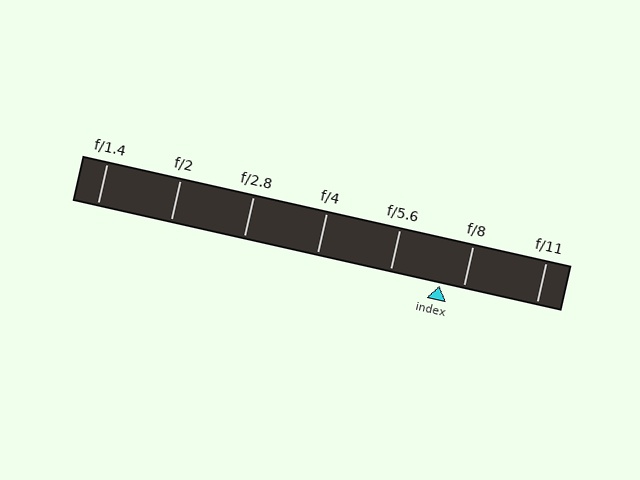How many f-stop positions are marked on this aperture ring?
There are 7 f-stop positions marked.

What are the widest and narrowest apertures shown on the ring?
The widest aperture shown is f/1.4 and the narrowest is f/11.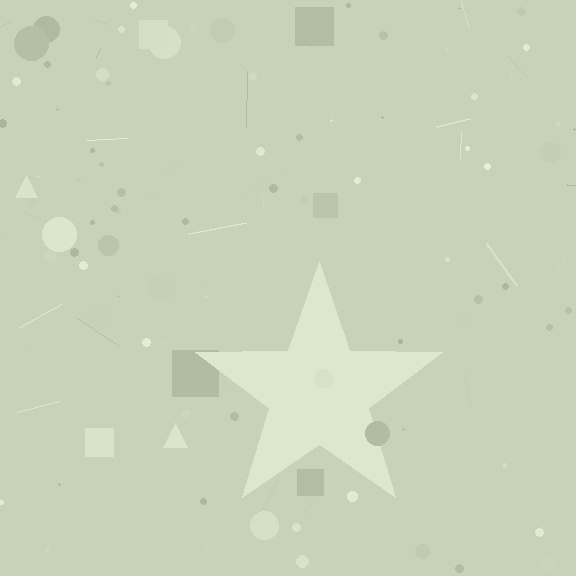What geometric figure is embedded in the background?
A star is embedded in the background.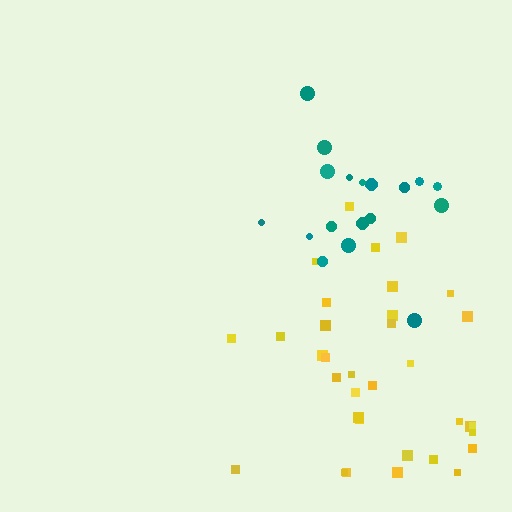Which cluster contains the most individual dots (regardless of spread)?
Yellow (35).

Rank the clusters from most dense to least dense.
yellow, teal.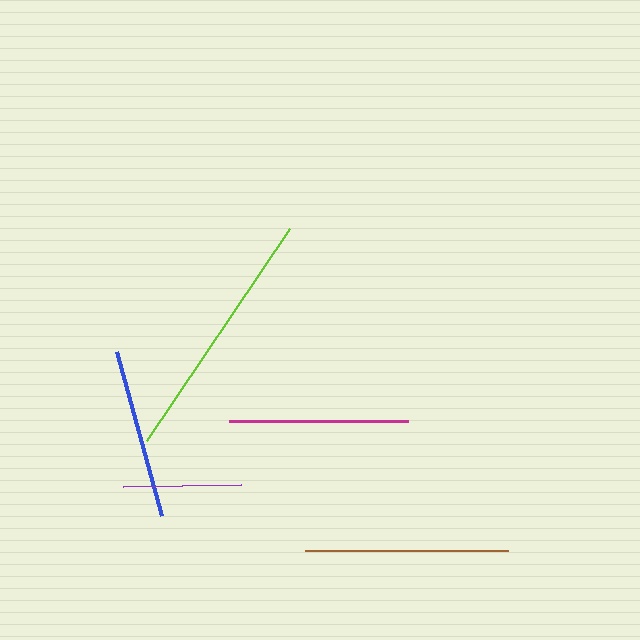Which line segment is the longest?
The lime line is the longest at approximately 256 pixels.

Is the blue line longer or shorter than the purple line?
The blue line is longer than the purple line.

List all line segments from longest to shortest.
From longest to shortest: lime, brown, magenta, blue, purple.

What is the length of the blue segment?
The blue segment is approximately 170 pixels long.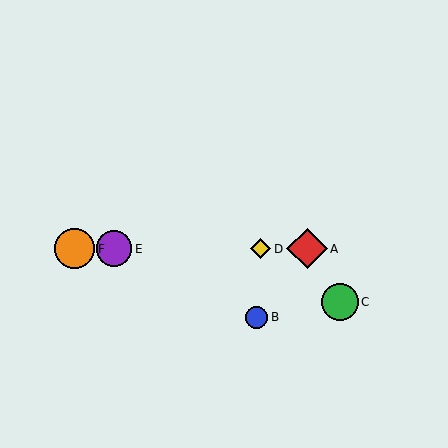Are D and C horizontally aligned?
No, D is at y≈249 and C is at y≈302.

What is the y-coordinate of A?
Object A is at y≈249.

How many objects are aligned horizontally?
4 objects (A, D, E, F) are aligned horizontally.